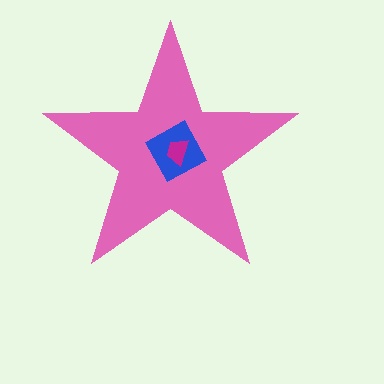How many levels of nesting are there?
3.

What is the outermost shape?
The pink star.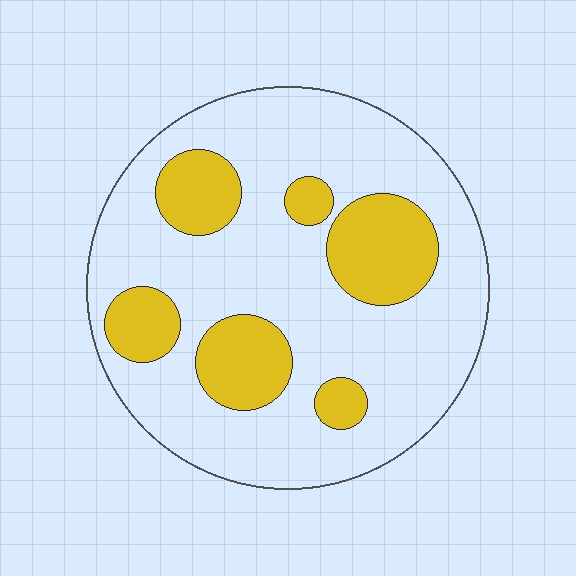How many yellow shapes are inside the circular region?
6.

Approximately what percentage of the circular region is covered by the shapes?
Approximately 25%.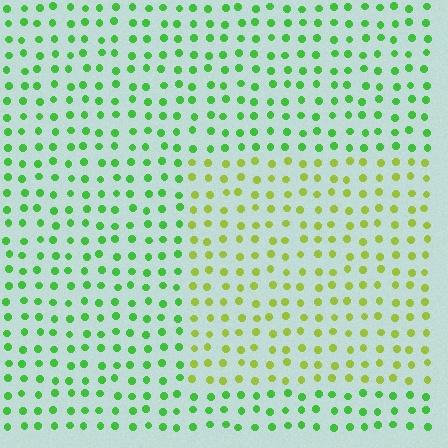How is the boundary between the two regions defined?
The boundary is defined purely by a slight shift in hue (about 40 degrees). Spacing, size, and orientation are identical on both sides.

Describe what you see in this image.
The image is filled with small green elements in a uniform arrangement. A rectangle-shaped region is visible where the elements are tinted to a slightly different hue, forming a subtle color boundary.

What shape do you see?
I see a rectangle.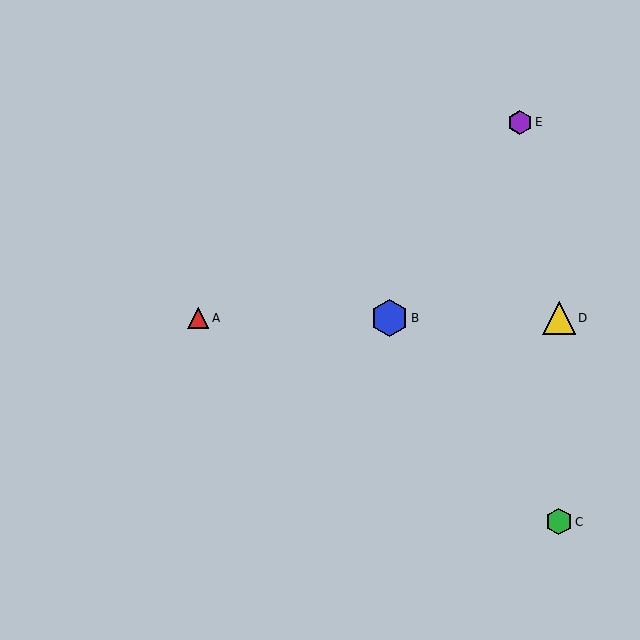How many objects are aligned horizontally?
3 objects (A, B, D) are aligned horizontally.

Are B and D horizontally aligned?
Yes, both are at y≈318.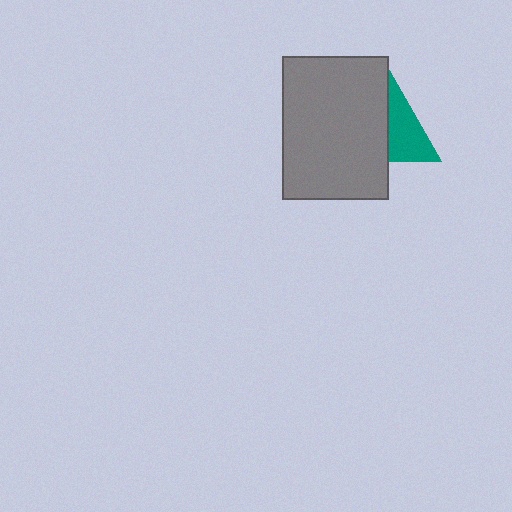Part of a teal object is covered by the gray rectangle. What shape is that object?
It is a triangle.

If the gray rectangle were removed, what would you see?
You would see the complete teal triangle.